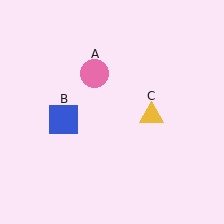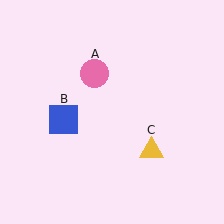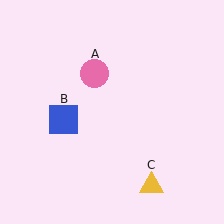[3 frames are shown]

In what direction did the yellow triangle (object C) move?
The yellow triangle (object C) moved down.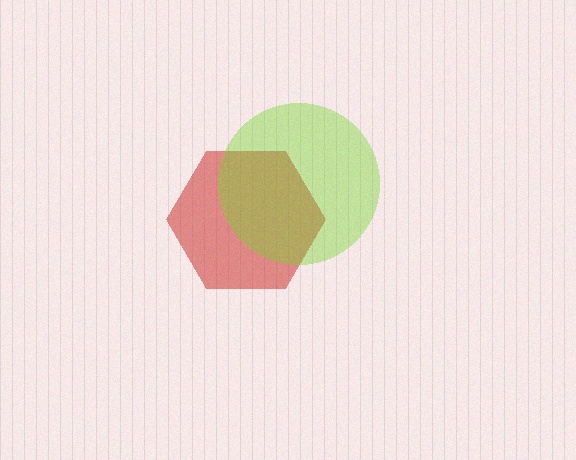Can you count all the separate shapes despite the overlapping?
Yes, there are 2 separate shapes.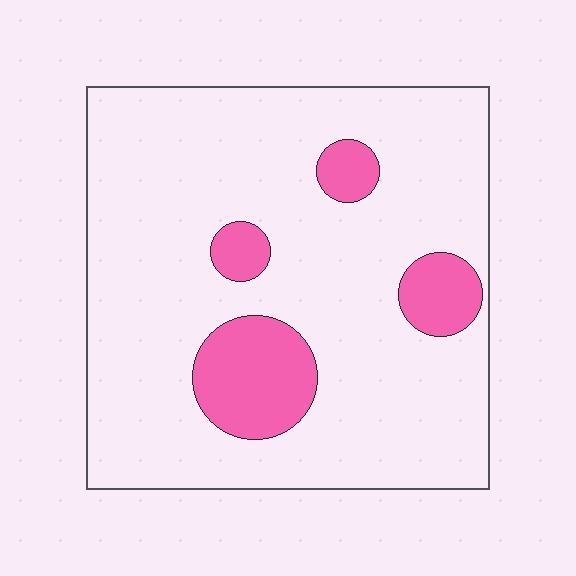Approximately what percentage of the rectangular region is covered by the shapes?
Approximately 15%.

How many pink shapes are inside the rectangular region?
4.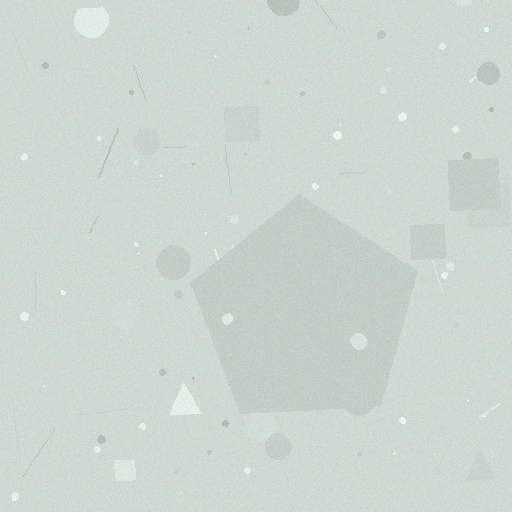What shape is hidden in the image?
A pentagon is hidden in the image.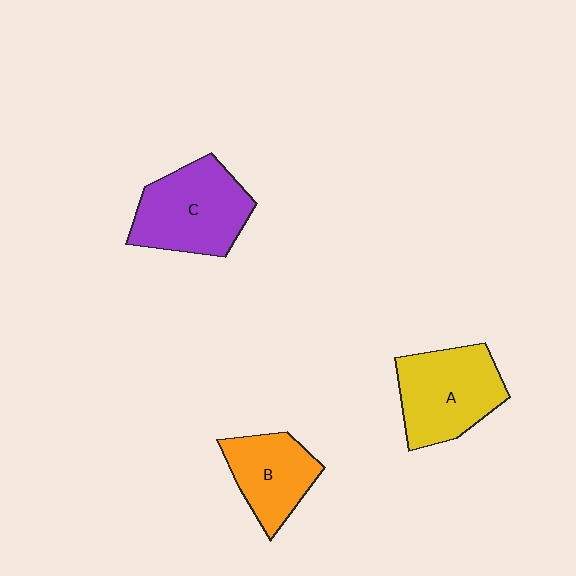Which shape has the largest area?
Shape C (purple).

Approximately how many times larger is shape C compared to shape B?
Approximately 1.4 times.